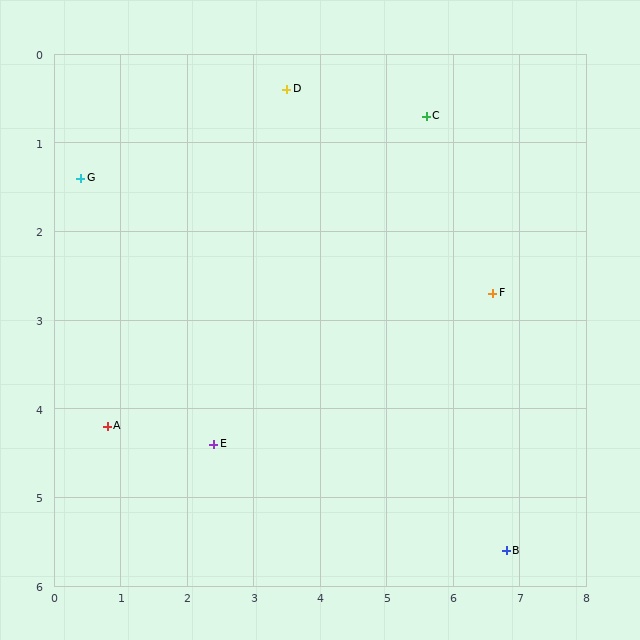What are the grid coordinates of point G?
Point G is at approximately (0.4, 1.4).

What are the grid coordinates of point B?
Point B is at approximately (6.8, 5.6).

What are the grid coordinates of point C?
Point C is at approximately (5.6, 0.7).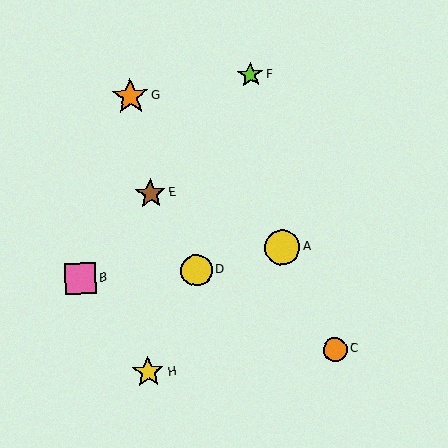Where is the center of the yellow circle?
The center of the yellow circle is at (196, 270).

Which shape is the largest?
The orange star (labeled G) is the largest.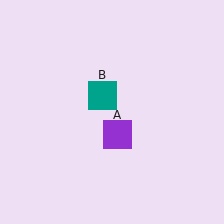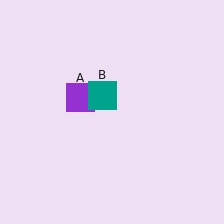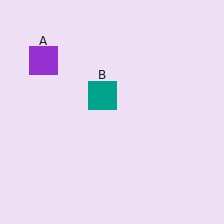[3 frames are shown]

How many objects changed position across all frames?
1 object changed position: purple square (object A).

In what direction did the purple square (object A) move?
The purple square (object A) moved up and to the left.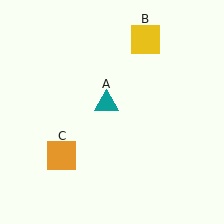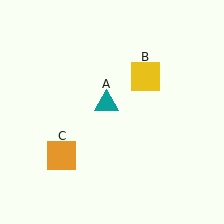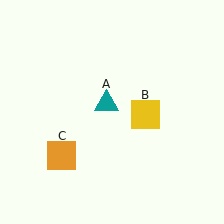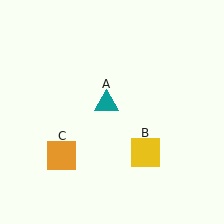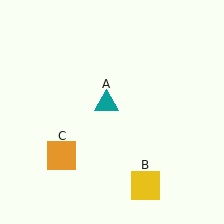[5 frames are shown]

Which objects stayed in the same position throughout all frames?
Teal triangle (object A) and orange square (object C) remained stationary.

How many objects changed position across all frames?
1 object changed position: yellow square (object B).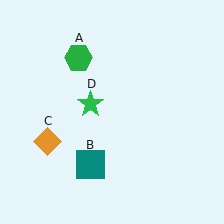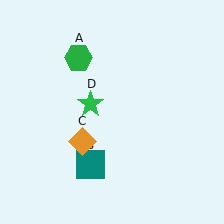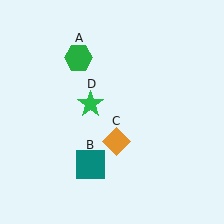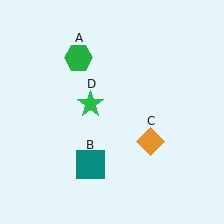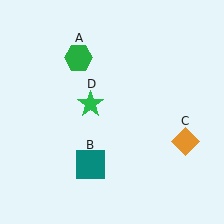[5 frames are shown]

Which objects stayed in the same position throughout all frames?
Green hexagon (object A) and teal square (object B) and green star (object D) remained stationary.